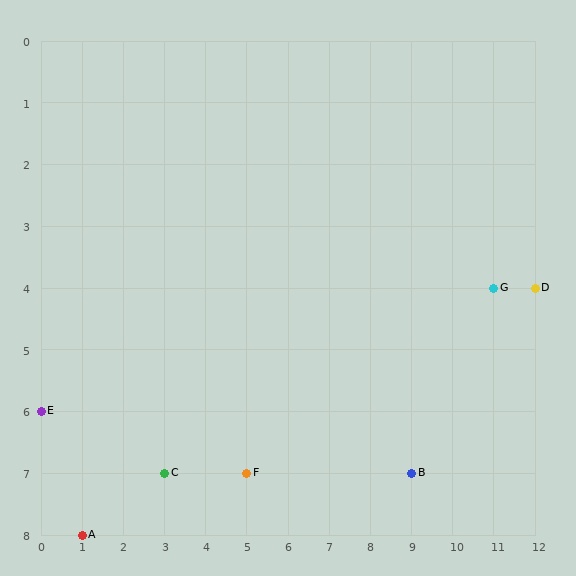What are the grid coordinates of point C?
Point C is at grid coordinates (3, 7).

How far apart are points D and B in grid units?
Points D and B are 3 columns and 3 rows apart (about 4.2 grid units diagonally).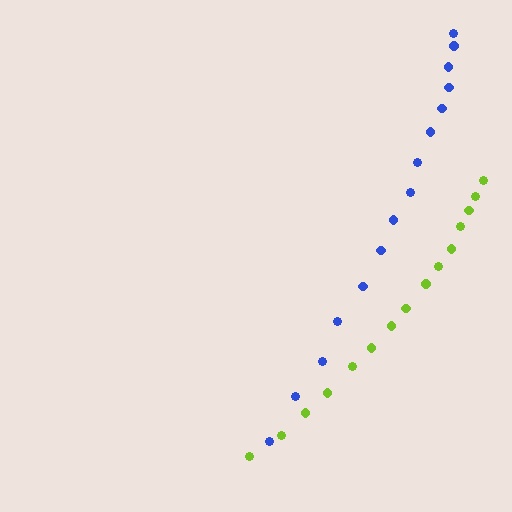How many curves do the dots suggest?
There are 2 distinct paths.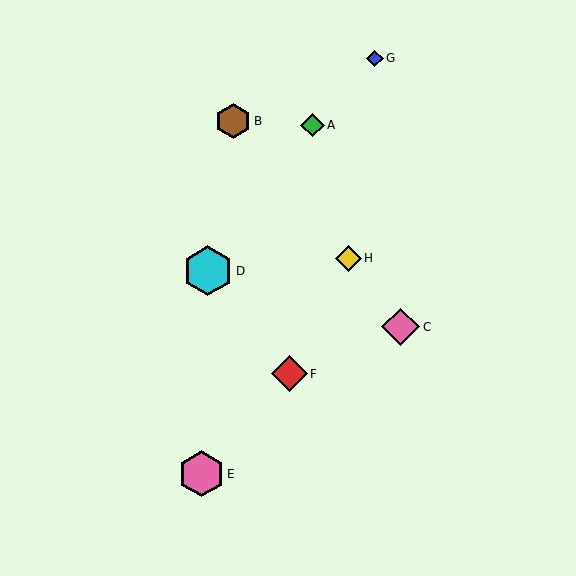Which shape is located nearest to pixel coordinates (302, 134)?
The green diamond (labeled A) at (313, 125) is nearest to that location.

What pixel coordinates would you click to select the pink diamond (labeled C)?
Click at (401, 327) to select the pink diamond C.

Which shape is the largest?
The cyan hexagon (labeled D) is the largest.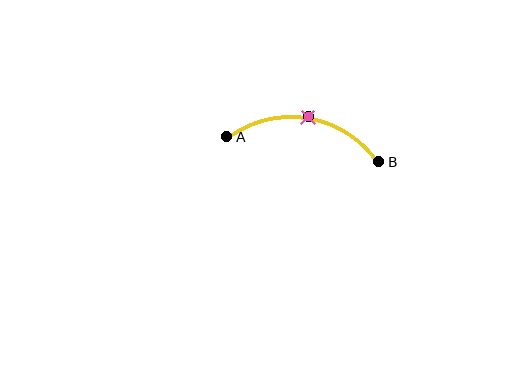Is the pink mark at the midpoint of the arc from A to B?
Yes. The pink mark lies on the arc at equal arc-length from both A and B — it is the arc midpoint.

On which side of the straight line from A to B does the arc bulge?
The arc bulges above the straight line connecting A and B.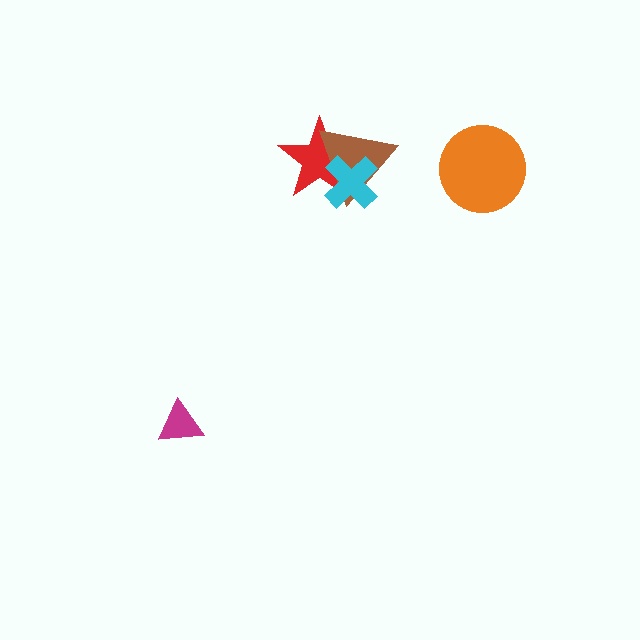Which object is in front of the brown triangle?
The cyan cross is in front of the brown triangle.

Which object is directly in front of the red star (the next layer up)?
The brown triangle is directly in front of the red star.